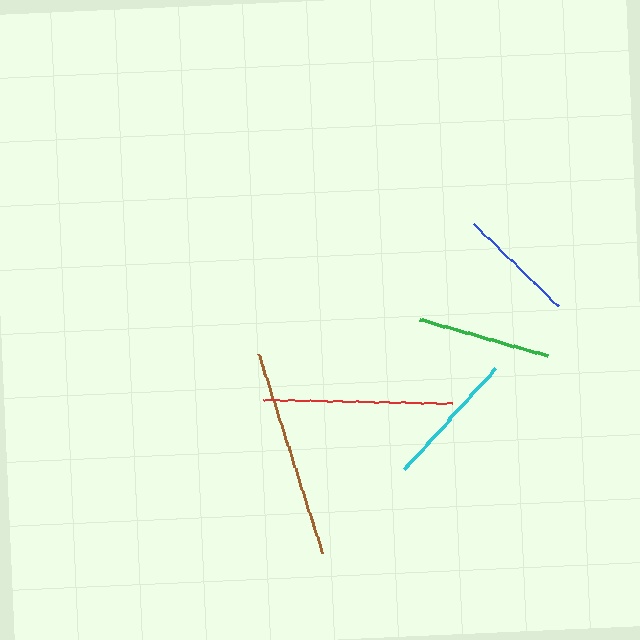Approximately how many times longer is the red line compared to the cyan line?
The red line is approximately 1.4 times the length of the cyan line.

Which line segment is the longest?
The brown line is the longest at approximately 210 pixels.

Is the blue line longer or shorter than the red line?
The red line is longer than the blue line.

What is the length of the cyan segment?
The cyan segment is approximately 136 pixels long.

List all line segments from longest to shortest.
From longest to shortest: brown, red, cyan, green, blue.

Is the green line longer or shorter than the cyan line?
The cyan line is longer than the green line.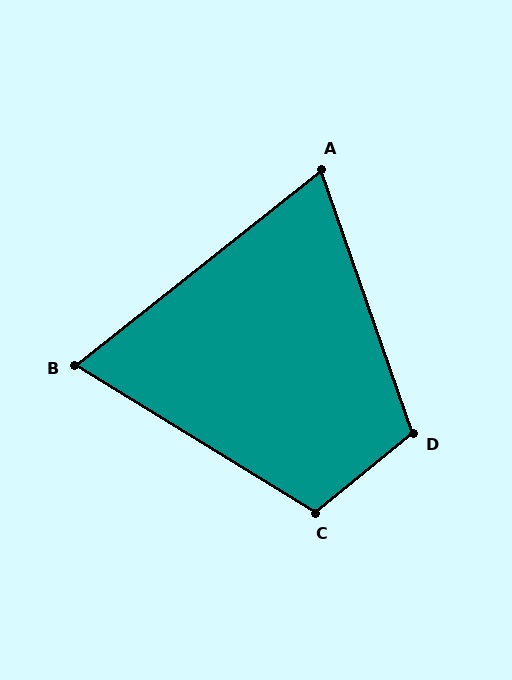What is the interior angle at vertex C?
Approximately 109 degrees (obtuse).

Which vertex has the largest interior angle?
D, at approximately 110 degrees.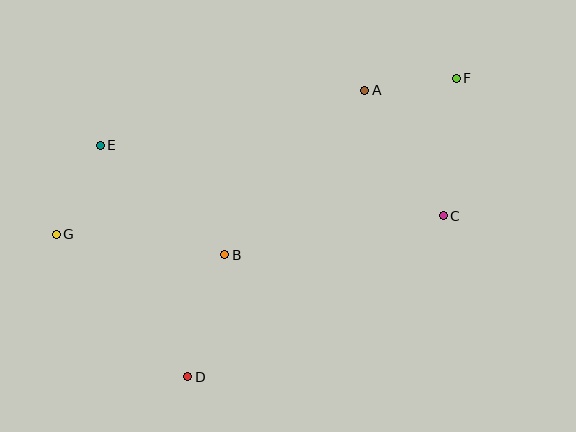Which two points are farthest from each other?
Points F and G are farthest from each other.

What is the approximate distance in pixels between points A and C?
The distance between A and C is approximately 148 pixels.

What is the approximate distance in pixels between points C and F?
The distance between C and F is approximately 138 pixels.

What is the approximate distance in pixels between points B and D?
The distance between B and D is approximately 127 pixels.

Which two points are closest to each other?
Points A and F are closest to each other.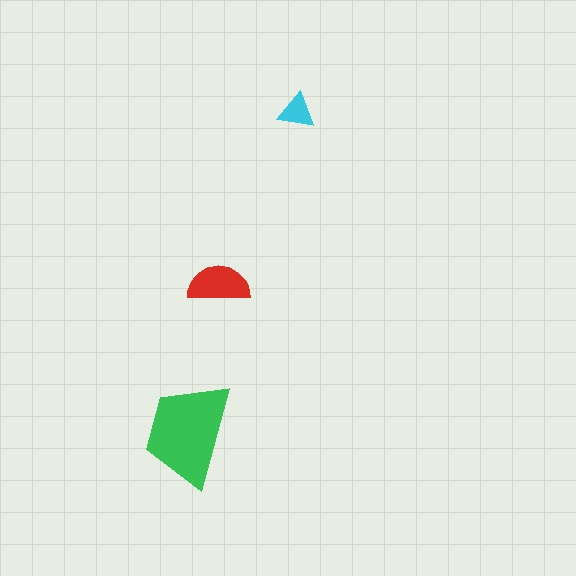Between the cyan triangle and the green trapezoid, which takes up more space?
The green trapezoid.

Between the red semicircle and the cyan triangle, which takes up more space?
The red semicircle.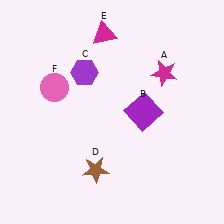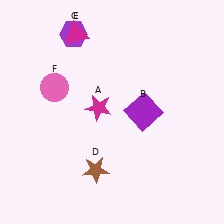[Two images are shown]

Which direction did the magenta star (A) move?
The magenta star (A) moved left.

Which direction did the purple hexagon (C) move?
The purple hexagon (C) moved up.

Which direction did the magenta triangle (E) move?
The magenta triangle (E) moved left.